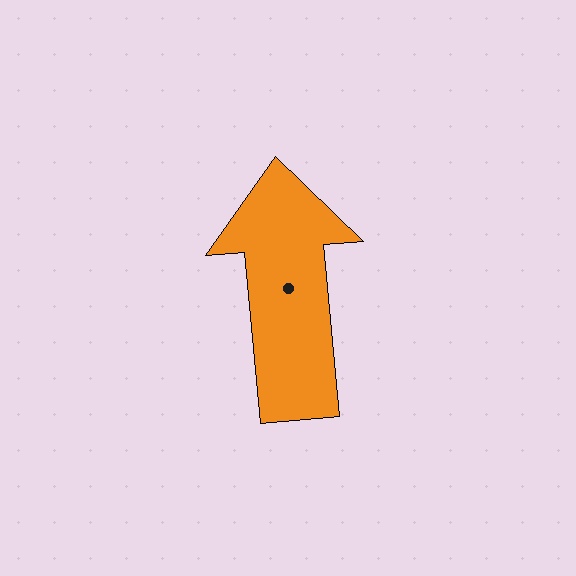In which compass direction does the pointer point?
North.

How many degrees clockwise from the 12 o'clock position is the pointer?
Approximately 355 degrees.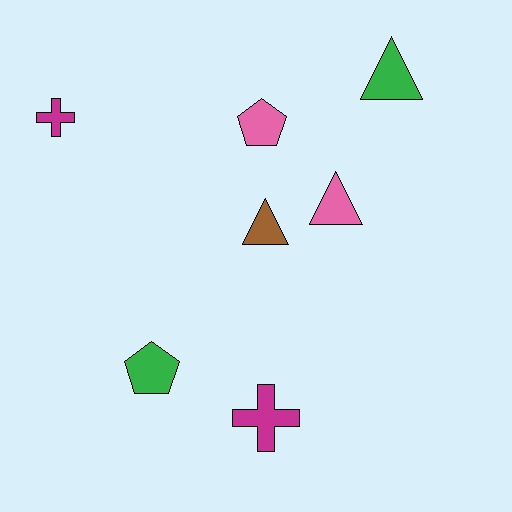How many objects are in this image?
There are 7 objects.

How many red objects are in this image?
There are no red objects.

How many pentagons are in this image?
There are 2 pentagons.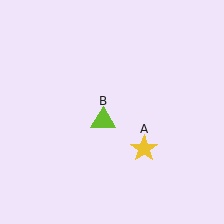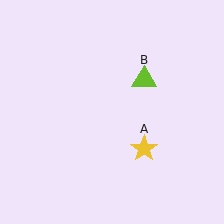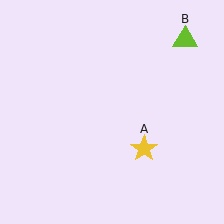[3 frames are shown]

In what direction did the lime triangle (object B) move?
The lime triangle (object B) moved up and to the right.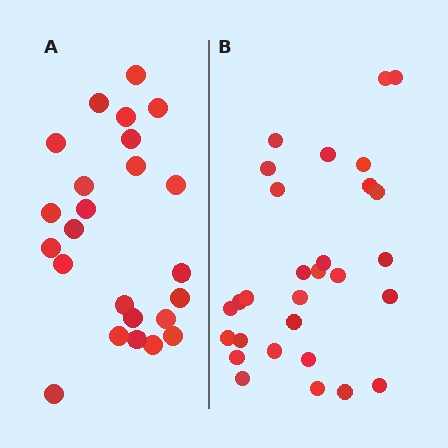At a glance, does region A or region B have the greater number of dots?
Region B (the right region) has more dots.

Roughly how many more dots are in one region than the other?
Region B has about 5 more dots than region A.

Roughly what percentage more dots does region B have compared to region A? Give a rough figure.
About 20% more.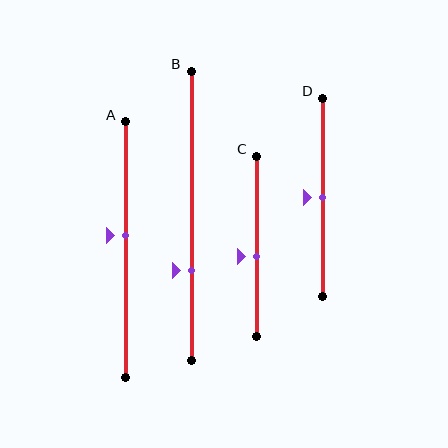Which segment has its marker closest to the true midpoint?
Segment D has its marker closest to the true midpoint.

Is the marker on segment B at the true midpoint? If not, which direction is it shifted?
No, the marker on segment B is shifted downward by about 19% of the segment length.